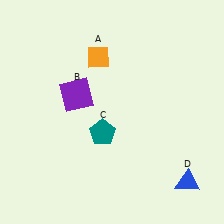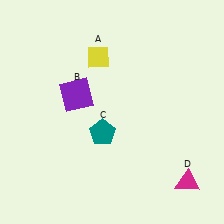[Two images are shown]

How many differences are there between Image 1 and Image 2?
There are 2 differences between the two images.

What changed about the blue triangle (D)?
In Image 1, D is blue. In Image 2, it changed to magenta.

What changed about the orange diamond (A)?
In Image 1, A is orange. In Image 2, it changed to yellow.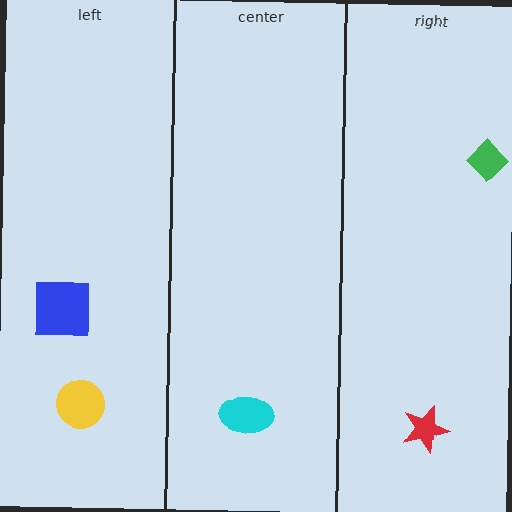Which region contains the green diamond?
The right region.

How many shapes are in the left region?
2.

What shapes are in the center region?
The cyan ellipse.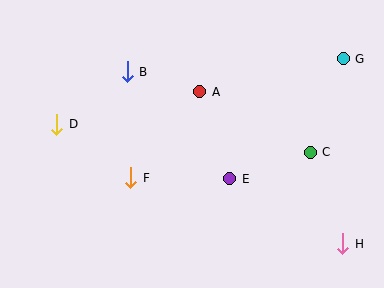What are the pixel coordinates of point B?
Point B is at (127, 72).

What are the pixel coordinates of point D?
Point D is at (57, 124).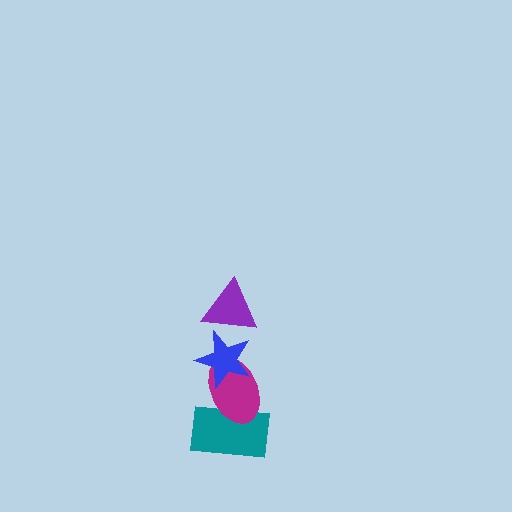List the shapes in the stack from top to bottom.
From top to bottom: the purple triangle, the blue star, the magenta ellipse, the teal rectangle.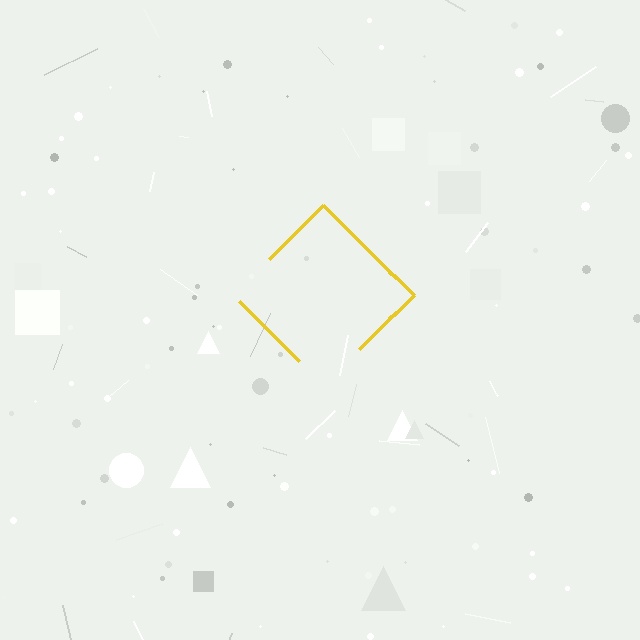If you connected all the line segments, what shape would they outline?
They would outline a diamond.